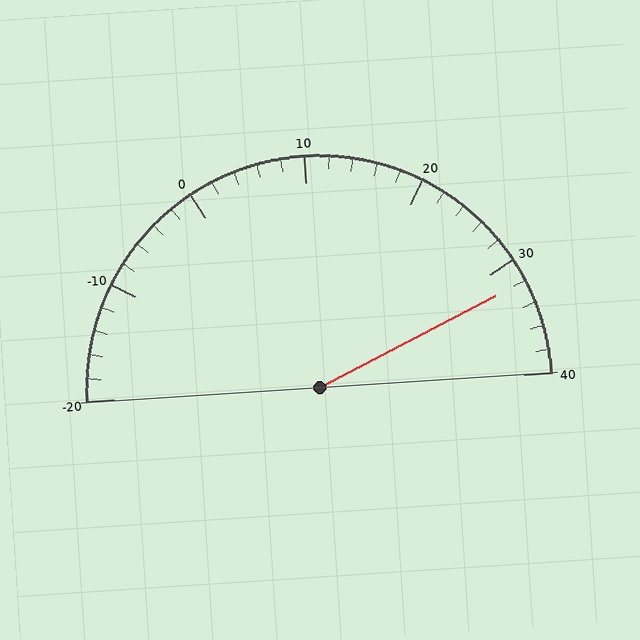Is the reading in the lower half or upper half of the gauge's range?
The reading is in the upper half of the range (-20 to 40).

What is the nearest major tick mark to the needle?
The nearest major tick mark is 30.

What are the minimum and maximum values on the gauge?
The gauge ranges from -20 to 40.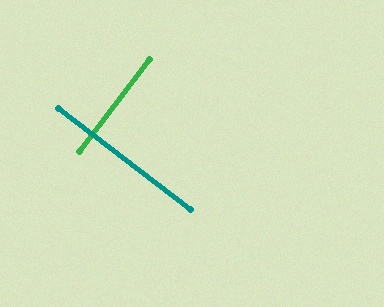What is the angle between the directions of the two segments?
Approximately 90 degrees.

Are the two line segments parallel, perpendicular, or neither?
Perpendicular — they meet at approximately 90°.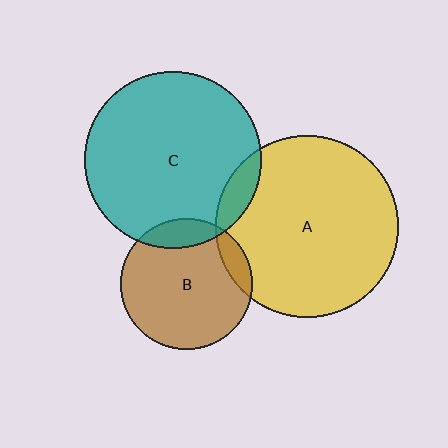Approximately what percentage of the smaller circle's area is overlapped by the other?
Approximately 10%.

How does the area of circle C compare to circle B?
Approximately 1.8 times.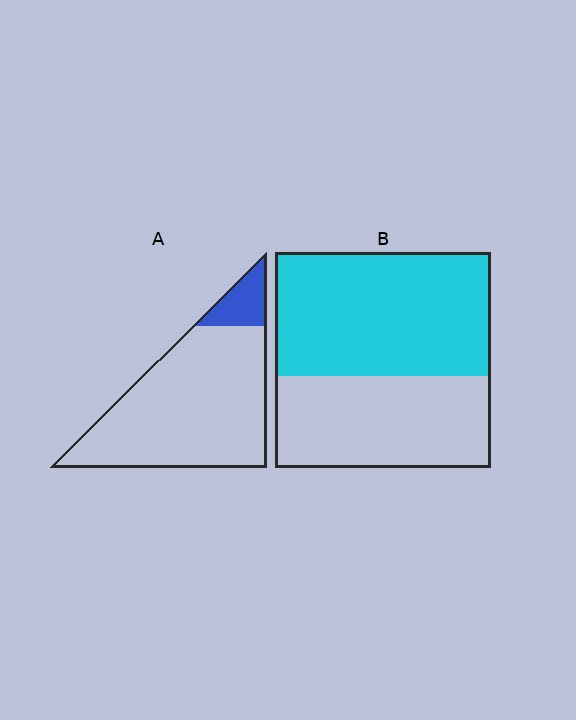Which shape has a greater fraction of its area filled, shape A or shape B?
Shape B.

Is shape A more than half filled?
No.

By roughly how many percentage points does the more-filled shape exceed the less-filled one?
By roughly 45 percentage points (B over A).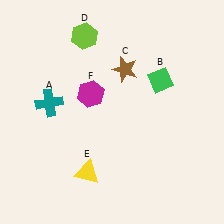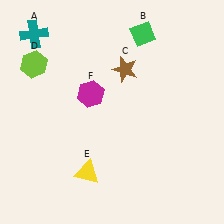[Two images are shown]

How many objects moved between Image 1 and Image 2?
3 objects moved between the two images.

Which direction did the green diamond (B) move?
The green diamond (B) moved up.